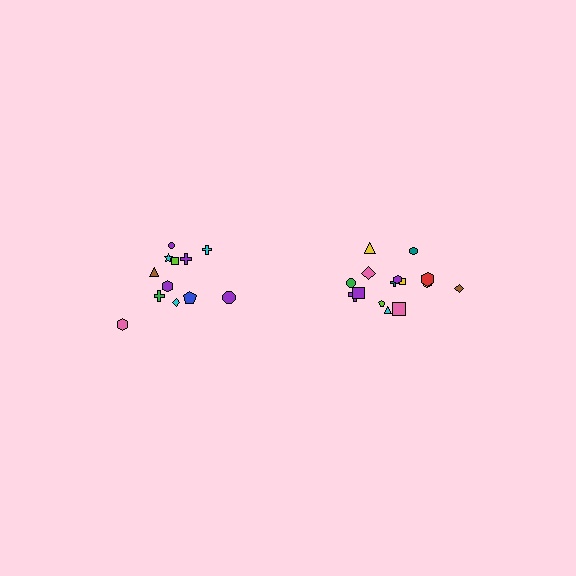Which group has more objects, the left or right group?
The right group.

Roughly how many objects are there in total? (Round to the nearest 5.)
Roughly 25 objects in total.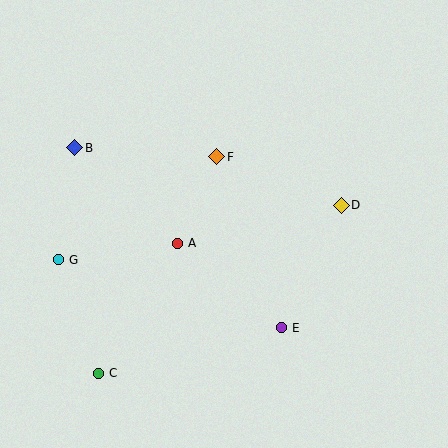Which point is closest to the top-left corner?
Point B is closest to the top-left corner.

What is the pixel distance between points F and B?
The distance between F and B is 142 pixels.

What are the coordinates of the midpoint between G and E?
The midpoint between G and E is at (170, 294).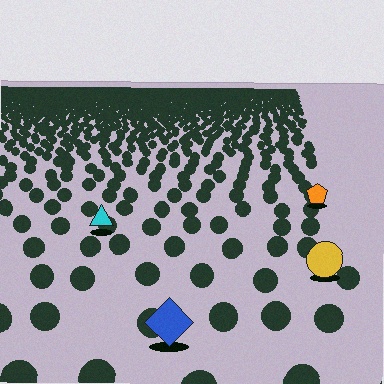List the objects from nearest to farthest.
From nearest to farthest: the blue diamond, the yellow circle, the cyan triangle, the orange pentagon.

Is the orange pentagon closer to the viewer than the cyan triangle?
No. The cyan triangle is closer — you can tell from the texture gradient: the ground texture is coarser near it.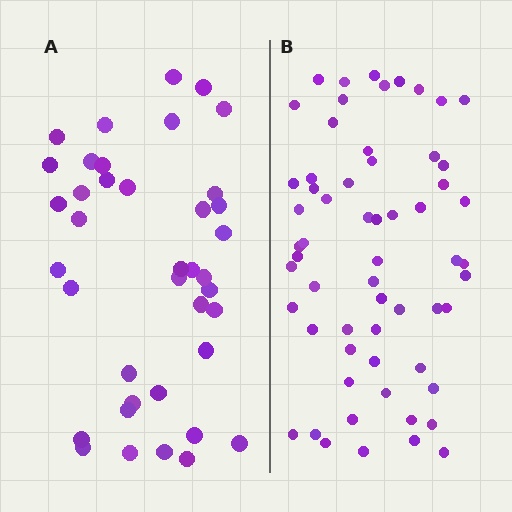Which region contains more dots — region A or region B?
Region B (the right region) has more dots.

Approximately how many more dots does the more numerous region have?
Region B has approximately 20 more dots than region A.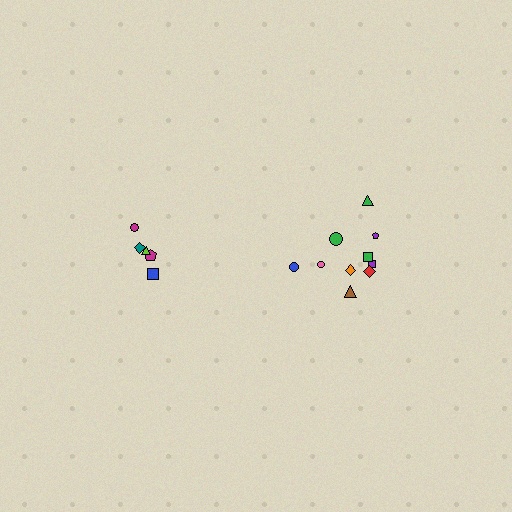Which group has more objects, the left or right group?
The right group.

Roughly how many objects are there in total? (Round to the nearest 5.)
Roughly 15 objects in total.